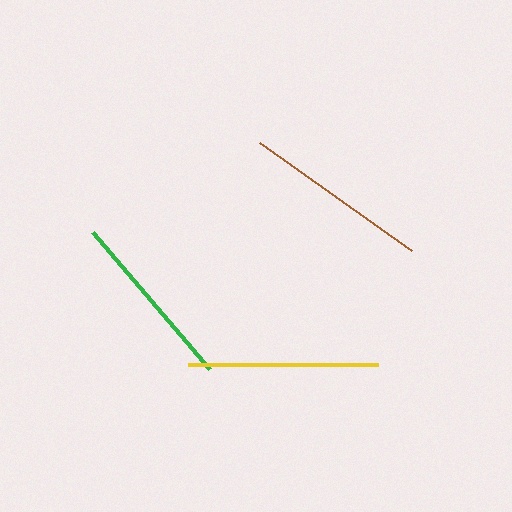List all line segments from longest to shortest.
From longest to shortest: yellow, brown, green.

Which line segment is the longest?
The yellow line is the longest at approximately 190 pixels.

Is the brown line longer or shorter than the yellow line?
The yellow line is longer than the brown line.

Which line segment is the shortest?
The green line is the shortest at approximately 180 pixels.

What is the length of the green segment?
The green segment is approximately 180 pixels long.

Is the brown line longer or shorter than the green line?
The brown line is longer than the green line.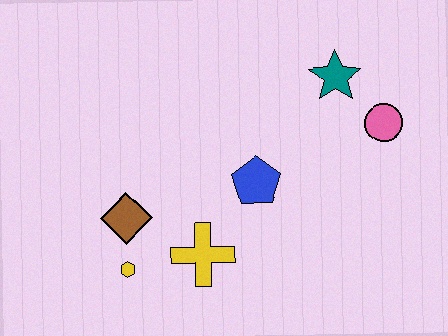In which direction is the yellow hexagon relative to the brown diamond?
The yellow hexagon is below the brown diamond.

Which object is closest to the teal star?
The pink circle is closest to the teal star.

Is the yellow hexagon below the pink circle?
Yes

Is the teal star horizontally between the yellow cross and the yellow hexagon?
No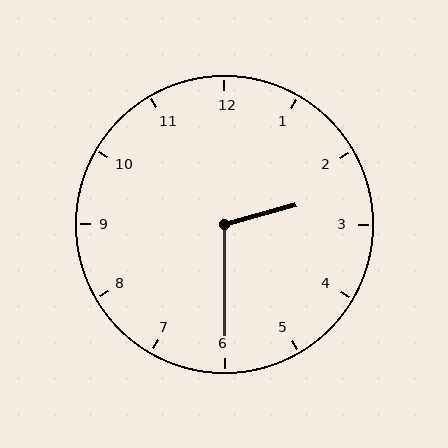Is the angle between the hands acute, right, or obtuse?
It is obtuse.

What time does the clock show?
2:30.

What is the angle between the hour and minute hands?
Approximately 105 degrees.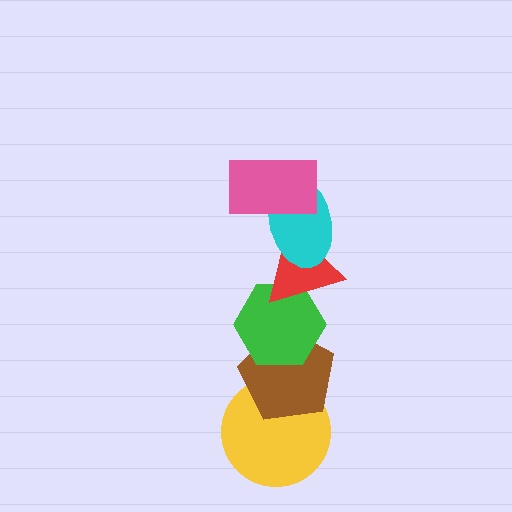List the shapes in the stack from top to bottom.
From top to bottom: the pink rectangle, the cyan ellipse, the red triangle, the green hexagon, the brown pentagon, the yellow circle.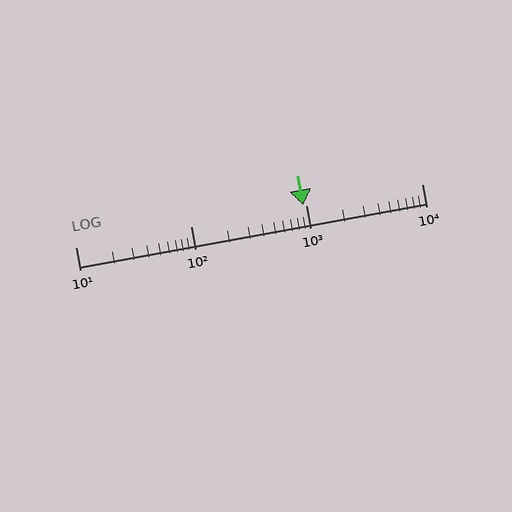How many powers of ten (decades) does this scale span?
The scale spans 3 decades, from 10 to 10000.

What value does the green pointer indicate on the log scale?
The pointer indicates approximately 940.